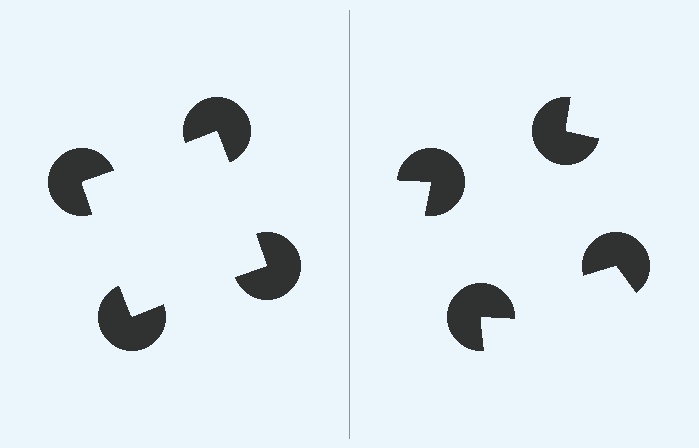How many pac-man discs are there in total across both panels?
8 — 4 on each side.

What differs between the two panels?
The pac-man discs are positioned identically on both sides; only the wedge orientations differ. On the left they align to a square; on the right they are misaligned.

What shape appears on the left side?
An illusory square.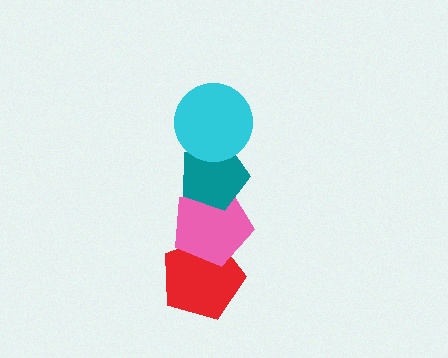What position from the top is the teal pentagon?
The teal pentagon is 2nd from the top.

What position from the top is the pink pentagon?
The pink pentagon is 3rd from the top.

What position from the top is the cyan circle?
The cyan circle is 1st from the top.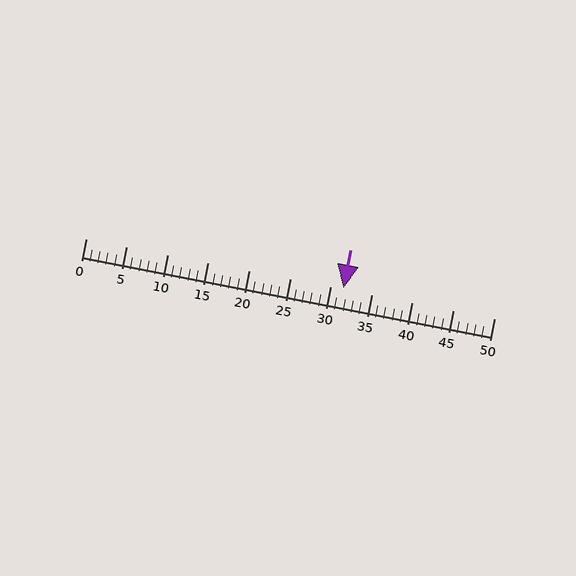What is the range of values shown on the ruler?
The ruler shows values from 0 to 50.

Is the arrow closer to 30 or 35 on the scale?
The arrow is closer to 30.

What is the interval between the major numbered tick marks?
The major tick marks are spaced 5 units apart.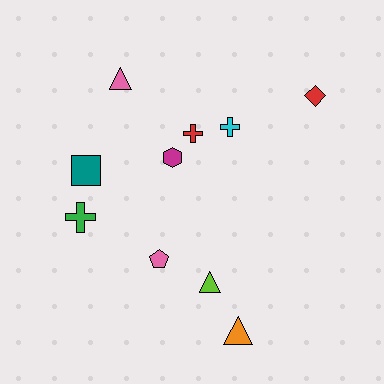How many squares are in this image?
There is 1 square.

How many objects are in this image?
There are 10 objects.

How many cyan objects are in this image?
There is 1 cyan object.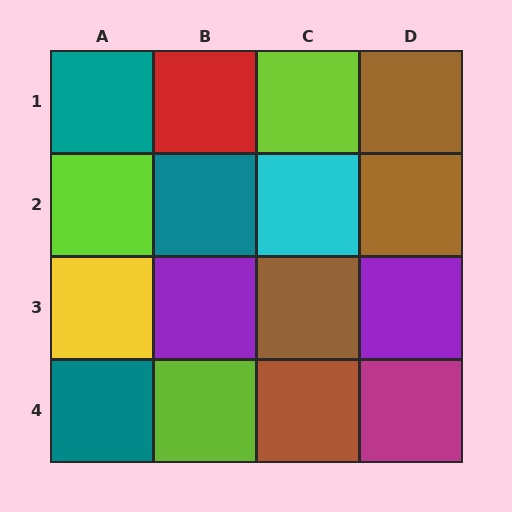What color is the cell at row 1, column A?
Teal.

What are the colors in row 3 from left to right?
Yellow, purple, brown, purple.